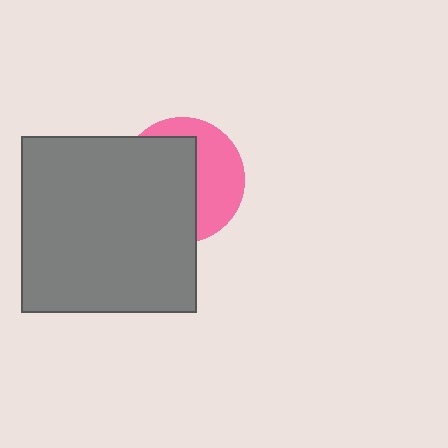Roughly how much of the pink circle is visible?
A small part of it is visible (roughly 42%).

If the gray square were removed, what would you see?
You would see the complete pink circle.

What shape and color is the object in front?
The object in front is a gray square.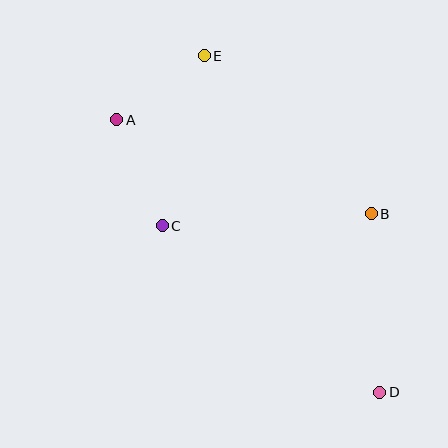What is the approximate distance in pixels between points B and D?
The distance between B and D is approximately 179 pixels.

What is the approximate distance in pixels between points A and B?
The distance between A and B is approximately 271 pixels.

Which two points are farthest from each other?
Points D and E are farthest from each other.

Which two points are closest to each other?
Points A and E are closest to each other.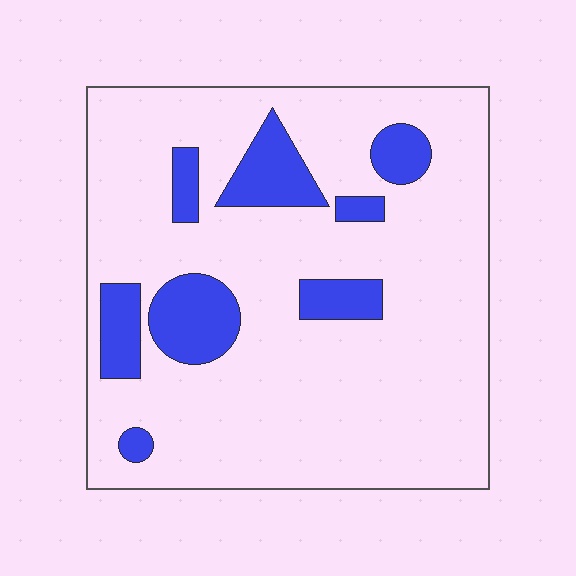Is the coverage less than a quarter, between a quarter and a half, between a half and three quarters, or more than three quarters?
Less than a quarter.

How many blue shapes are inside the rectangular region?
8.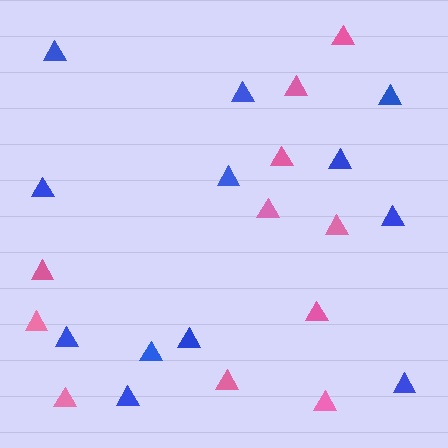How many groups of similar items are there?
There are 2 groups: one group of blue triangles (12) and one group of pink triangles (11).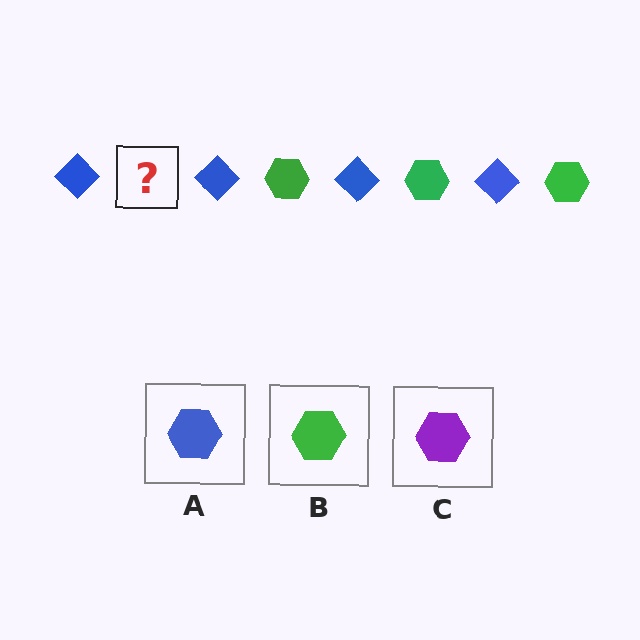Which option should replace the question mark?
Option B.